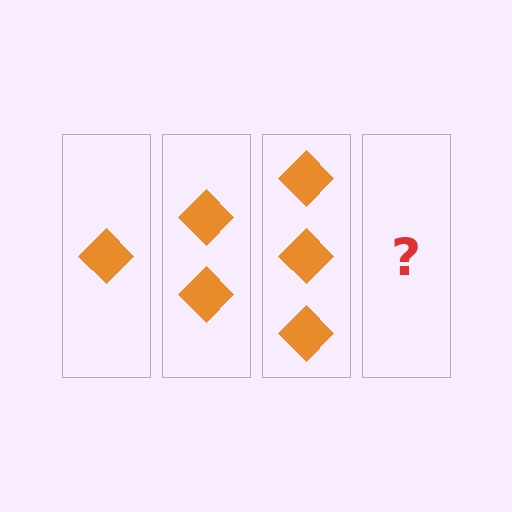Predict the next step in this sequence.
The next step is 4 diamonds.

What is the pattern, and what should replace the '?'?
The pattern is that each step adds one more diamond. The '?' should be 4 diamonds.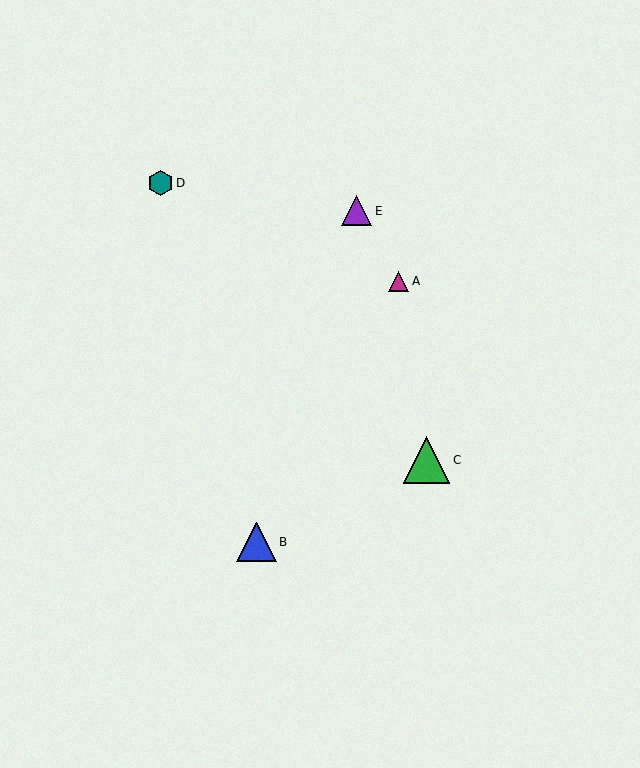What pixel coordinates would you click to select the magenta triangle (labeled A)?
Click at (398, 281) to select the magenta triangle A.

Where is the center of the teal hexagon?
The center of the teal hexagon is at (160, 183).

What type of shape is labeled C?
Shape C is a green triangle.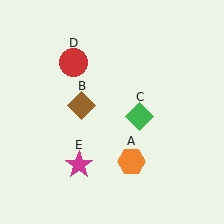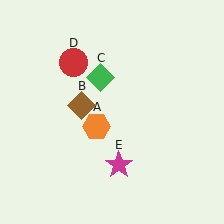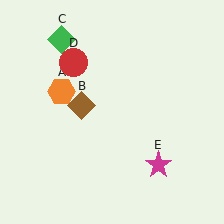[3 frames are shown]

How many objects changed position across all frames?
3 objects changed position: orange hexagon (object A), green diamond (object C), magenta star (object E).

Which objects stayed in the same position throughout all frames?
Brown diamond (object B) and red circle (object D) remained stationary.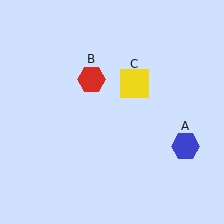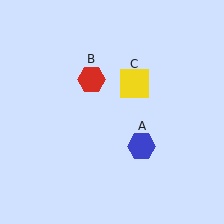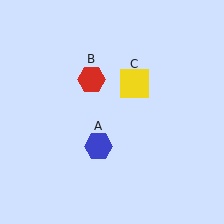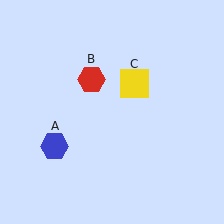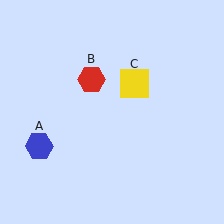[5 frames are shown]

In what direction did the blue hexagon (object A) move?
The blue hexagon (object A) moved left.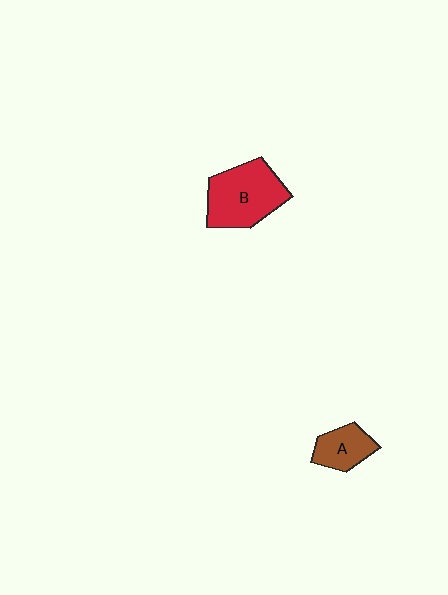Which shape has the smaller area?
Shape A (brown).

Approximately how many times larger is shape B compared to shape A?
Approximately 2.0 times.